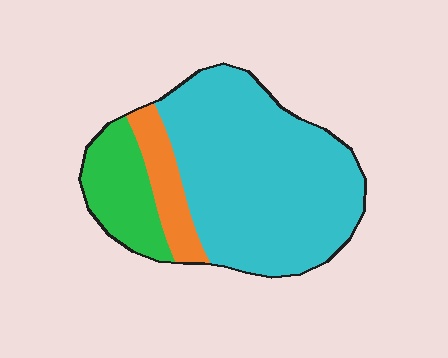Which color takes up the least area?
Orange, at roughly 10%.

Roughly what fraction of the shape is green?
Green takes up about one sixth (1/6) of the shape.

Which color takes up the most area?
Cyan, at roughly 70%.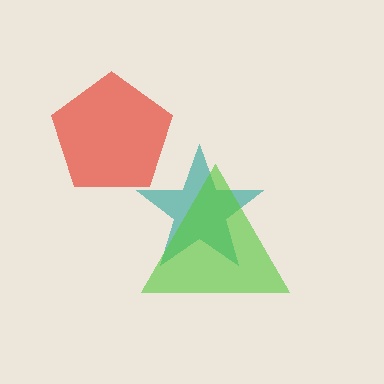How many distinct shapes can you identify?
There are 3 distinct shapes: a teal star, a red pentagon, a lime triangle.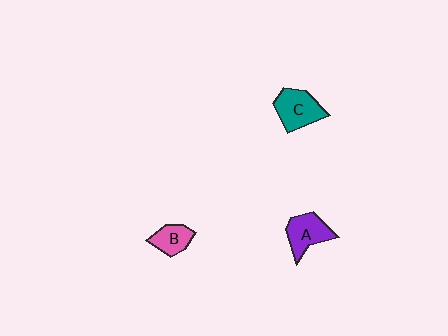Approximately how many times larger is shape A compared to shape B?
Approximately 1.4 times.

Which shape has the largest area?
Shape C (teal).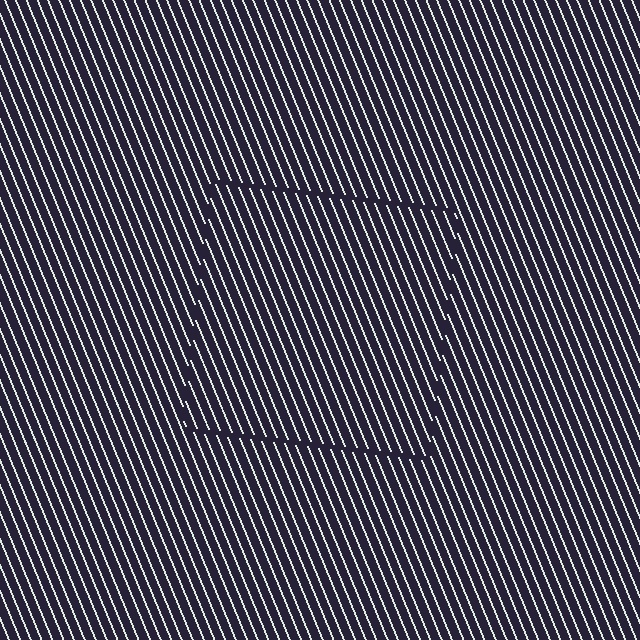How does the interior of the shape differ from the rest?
The interior of the shape contains the same grating, shifted by half a period — the contour is defined by the phase discontinuity where line-ends from the inner and outer gratings abut.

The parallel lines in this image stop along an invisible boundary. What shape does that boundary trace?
An illusory square. The interior of the shape contains the same grating, shifted by half a period — the contour is defined by the phase discontinuity where line-ends from the inner and outer gratings abut.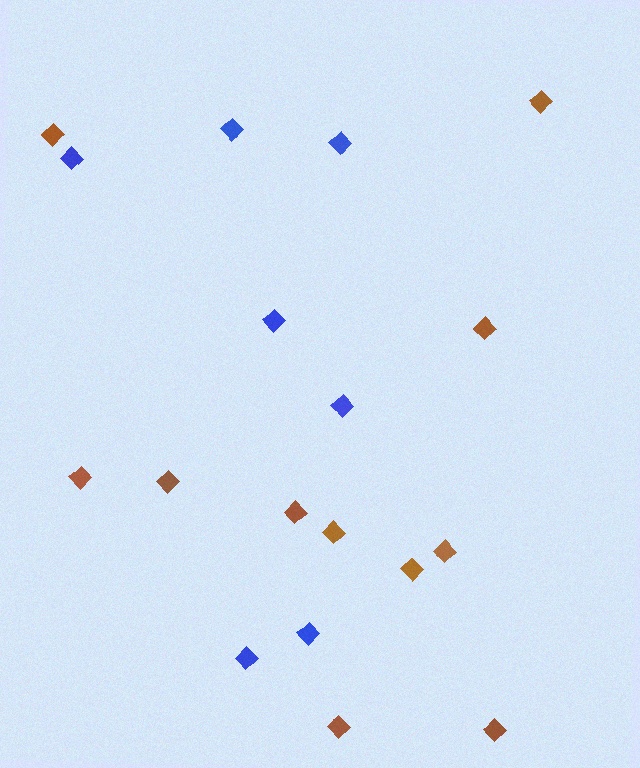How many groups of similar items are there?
There are 2 groups: one group of blue diamonds (7) and one group of brown diamonds (11).